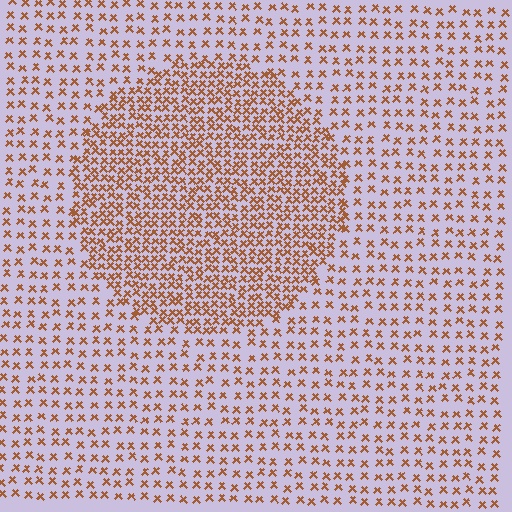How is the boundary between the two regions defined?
The boundary is defined by a change in element density (approximately 2.2x ratio). All elements are the same color, size, and shape.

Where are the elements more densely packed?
The elements are more densely packed inside the circle boundary.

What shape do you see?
I see a circle.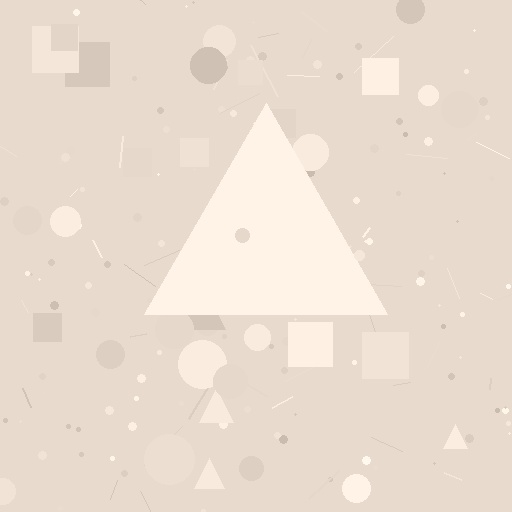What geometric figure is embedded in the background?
A triangle is embedded in the background.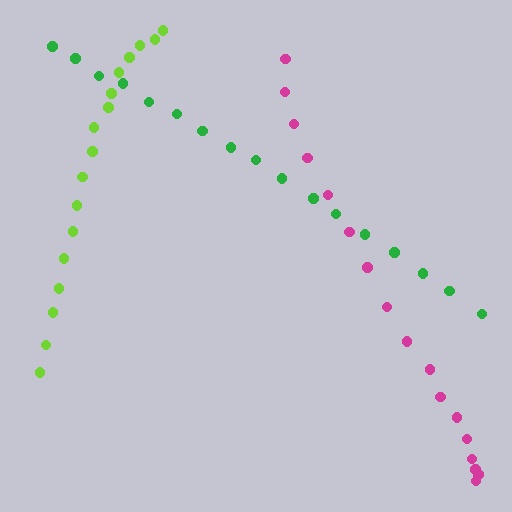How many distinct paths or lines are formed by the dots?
There are 3 distinct paths.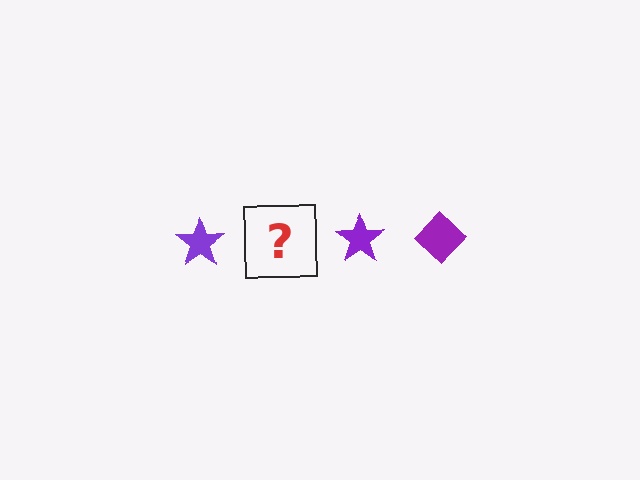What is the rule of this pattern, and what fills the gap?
The rule is that the pattern cycles through star, diamond shapes in purple. The gap should be filled with a purple diamond.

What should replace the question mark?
The question mark should be replaced with a purple diamond.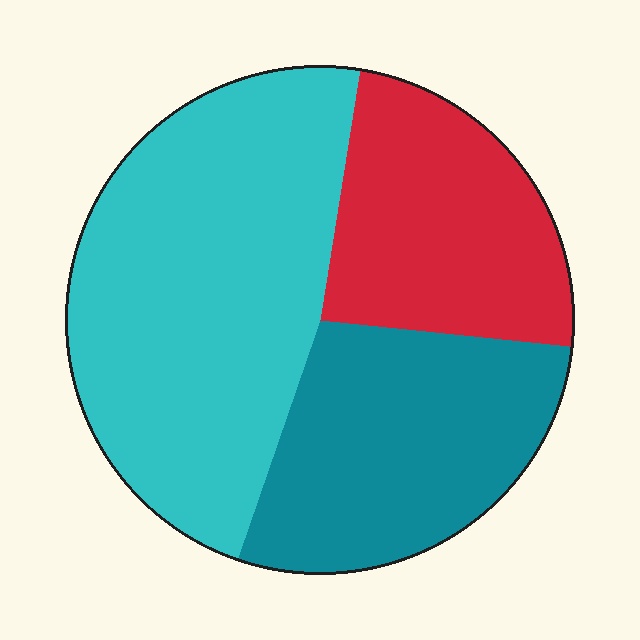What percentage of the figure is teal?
Teal takes up about one quarter (1/4) of the figure.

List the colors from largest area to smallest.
From largest to smallest: cyan, teal, red.